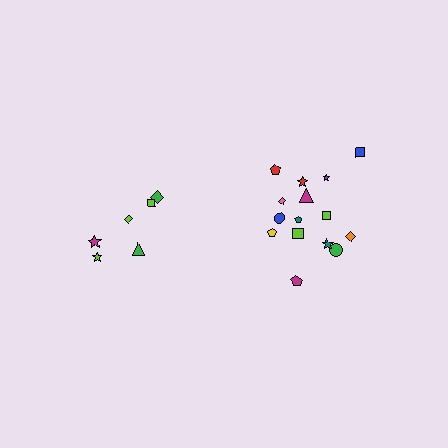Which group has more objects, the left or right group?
The right group.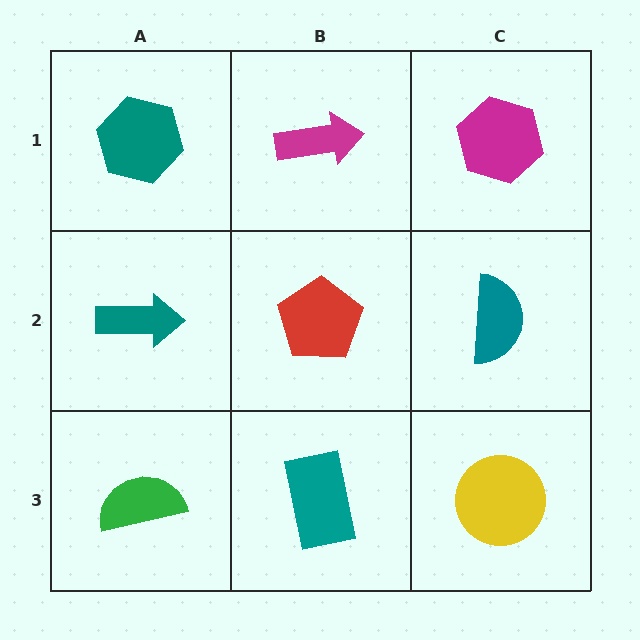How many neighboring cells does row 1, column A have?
2.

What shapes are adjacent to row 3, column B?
A red pentagon (row 2, column B), a green semicircle (row 3, column A), a yellow circle (row 3, column C).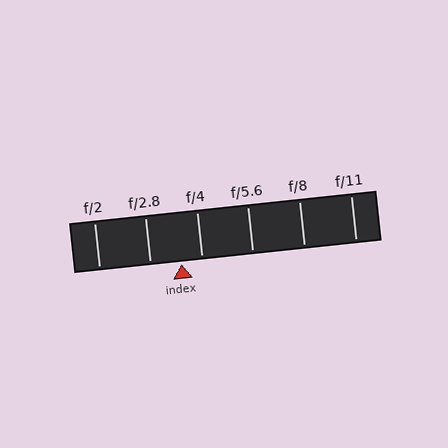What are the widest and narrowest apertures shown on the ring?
The widest aperture shown is f/2 and the narrowest is f/11.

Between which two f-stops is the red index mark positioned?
The index mark is between f/2.8 and f/4.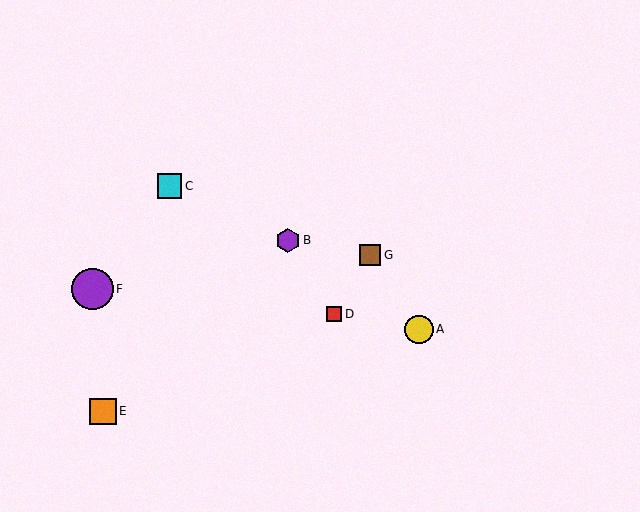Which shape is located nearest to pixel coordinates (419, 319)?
The yellow circle (labeled A) at (419, 329) is nearest to that location.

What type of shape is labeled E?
Shape E is an orange square.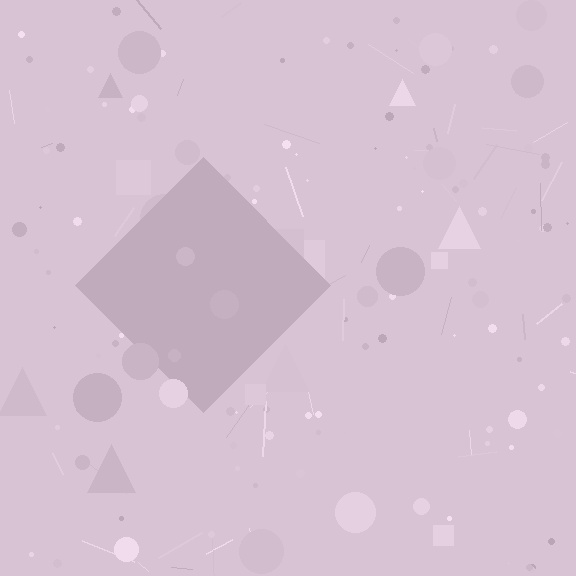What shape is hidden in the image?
A diamond is hidden in the image.